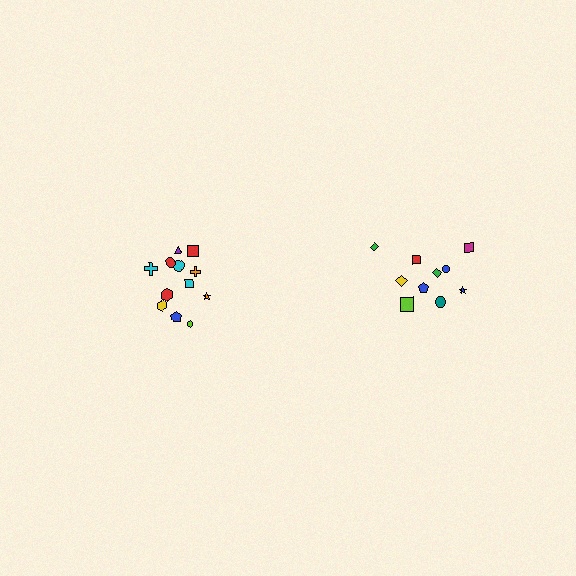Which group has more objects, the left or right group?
The left group.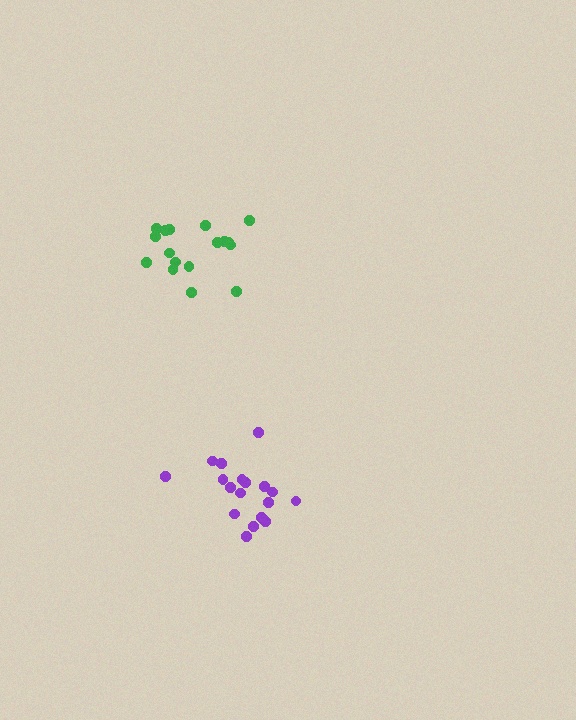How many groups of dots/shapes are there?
There are 2 groups.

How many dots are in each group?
Group 1: 17 dots, Group 2: 18 dots (35 total).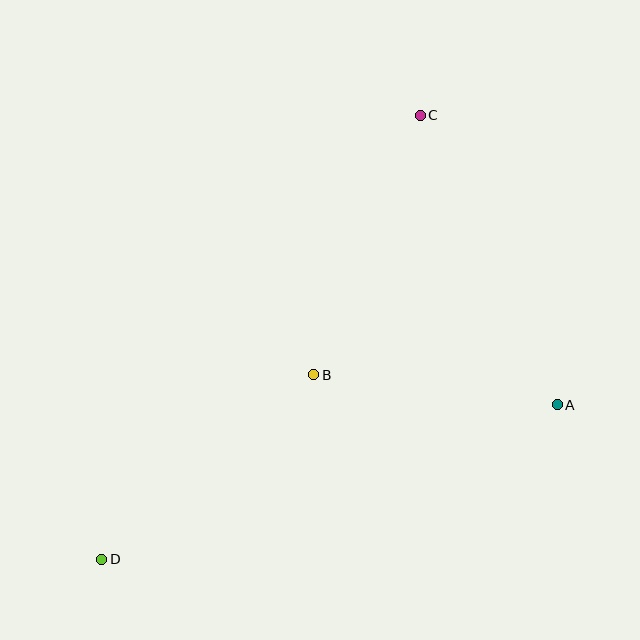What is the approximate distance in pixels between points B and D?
The distance between B and D is approximately 281 pixels.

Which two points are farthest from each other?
Points C and D are farthest from each other.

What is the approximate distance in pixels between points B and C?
The distance between B and C is approximately 280 pixels.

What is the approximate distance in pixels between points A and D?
The distance between A and D is approximately 481 pixels.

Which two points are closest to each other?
Points A and B are closest to each other.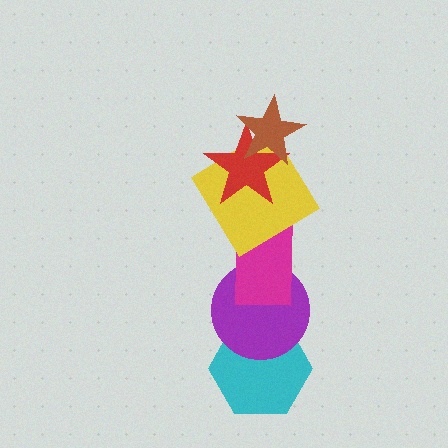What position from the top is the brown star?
The brown star is 1st from the top.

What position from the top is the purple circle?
The purple circle is 5th from the top.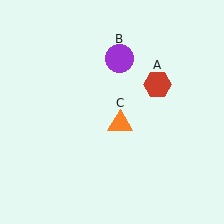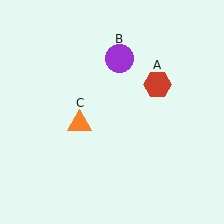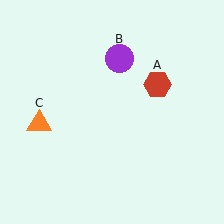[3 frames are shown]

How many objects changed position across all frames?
1 object changed position: orange triangle (object C).